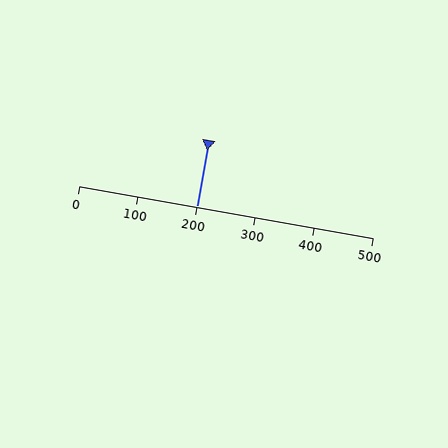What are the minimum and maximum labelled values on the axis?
The axis runs from 0 to 500.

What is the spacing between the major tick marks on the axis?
The major ticks are spaced 100 apart.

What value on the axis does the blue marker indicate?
The marker indicates approximately 200.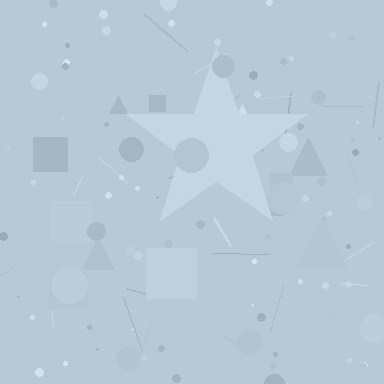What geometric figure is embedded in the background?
A star is embedded in the background.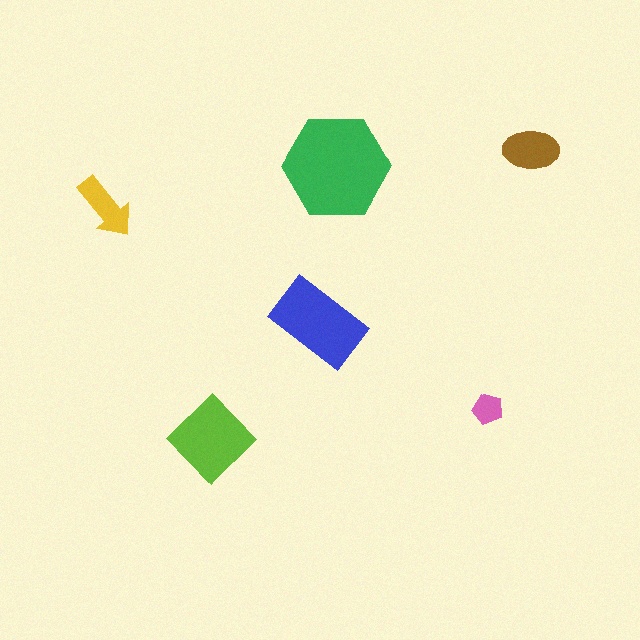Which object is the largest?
The green hexagon.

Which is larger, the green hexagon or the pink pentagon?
The green hexagon.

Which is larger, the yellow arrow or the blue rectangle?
The blue rectangle.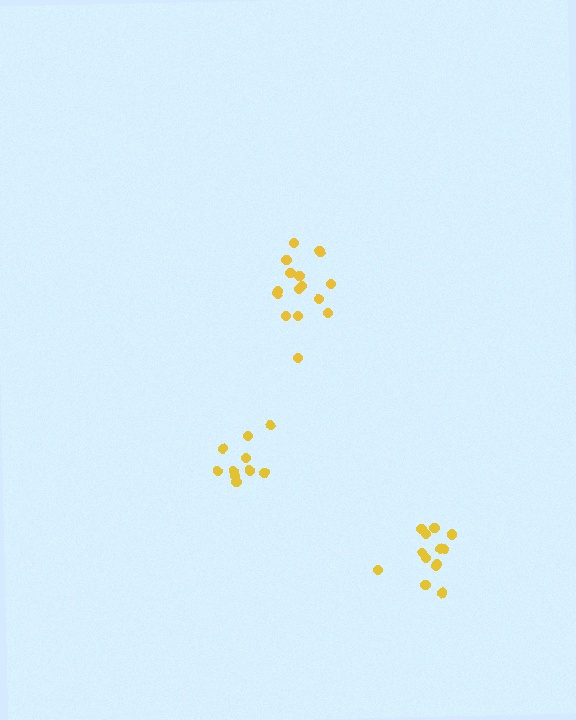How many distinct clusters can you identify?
There are 3 distinct clusters.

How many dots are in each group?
Group 1: 10 dots, Group 2: 15 dots, Group 3: 13 dots (38 total).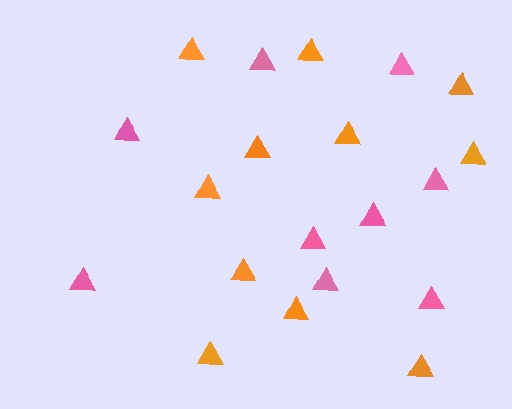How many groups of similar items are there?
There are 2 groups: one group of pink triangles (9) and one group of orange triangles (11).